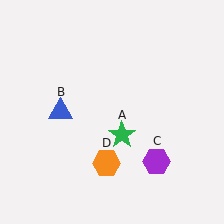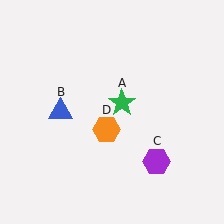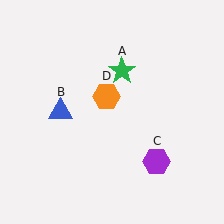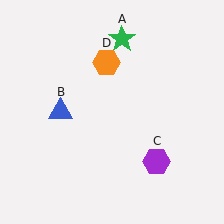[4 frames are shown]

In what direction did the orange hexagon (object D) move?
The orange hexagon (object D) moved up.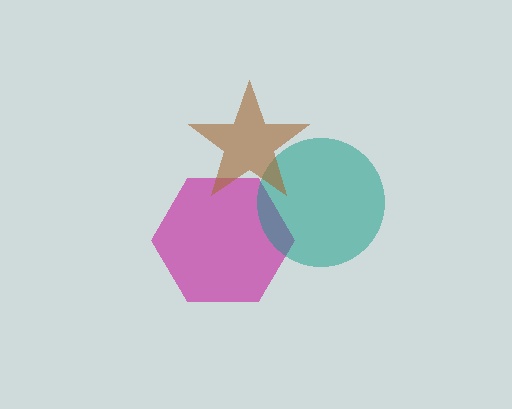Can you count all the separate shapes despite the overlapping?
Yes, there are 3 separate shapes.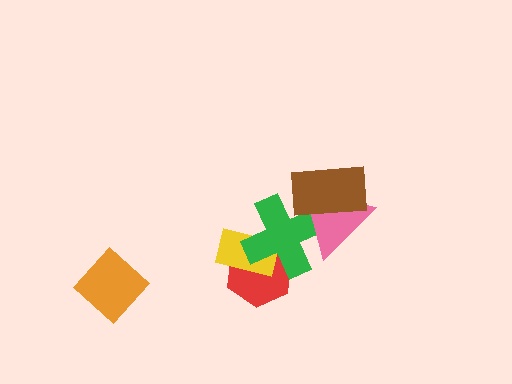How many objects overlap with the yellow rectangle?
2 objects overlap with the yellow rectangle.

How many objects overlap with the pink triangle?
2 objects overlap with the pink triangle.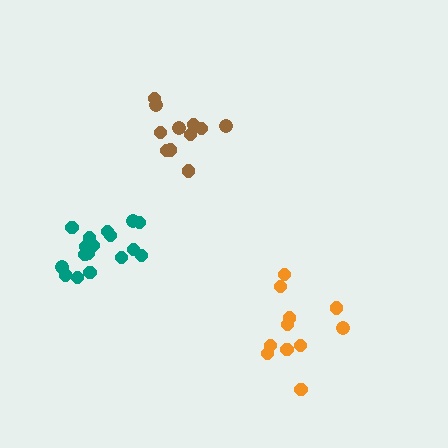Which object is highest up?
The brown cluster is topmost.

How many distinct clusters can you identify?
There are 3 distinct clusters.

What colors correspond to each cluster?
The clusters are colored: brown, orange, teal.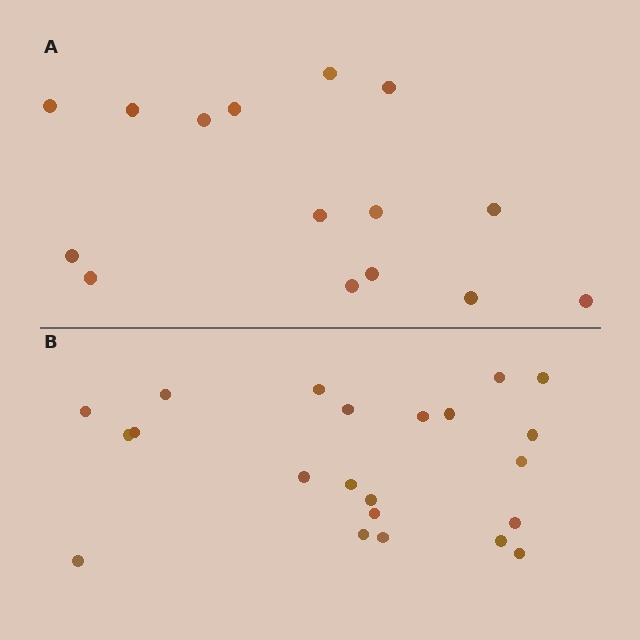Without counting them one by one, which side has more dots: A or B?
Region B (the bottom region) has more dots.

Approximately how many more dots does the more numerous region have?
Region B has roughly 8 or so more dots than region A.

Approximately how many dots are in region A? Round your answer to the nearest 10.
About 20 dots. (The exact count is 15, which rounds to 20.)